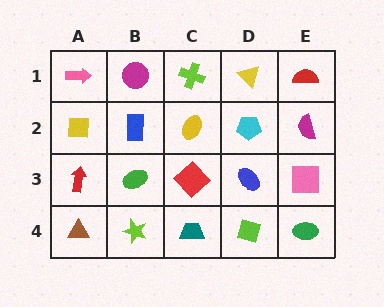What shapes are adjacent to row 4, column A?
A red arrow (row 3, column A), a lime star (row 4, column B).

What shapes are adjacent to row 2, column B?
A magenta circle (row 1, column B), a green ellipse (row 3, column B), a yellow square (row 2, column A), a yellow ellipse (row 2, column C).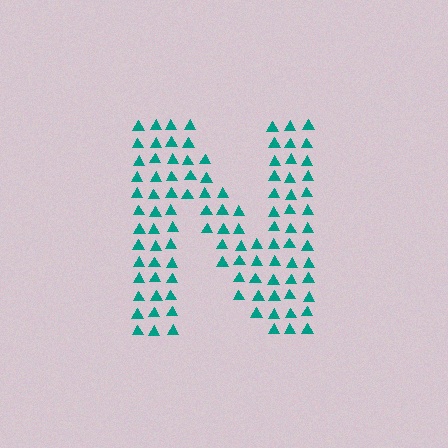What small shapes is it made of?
It is made of small triangles.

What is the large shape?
The large shape is the letter N.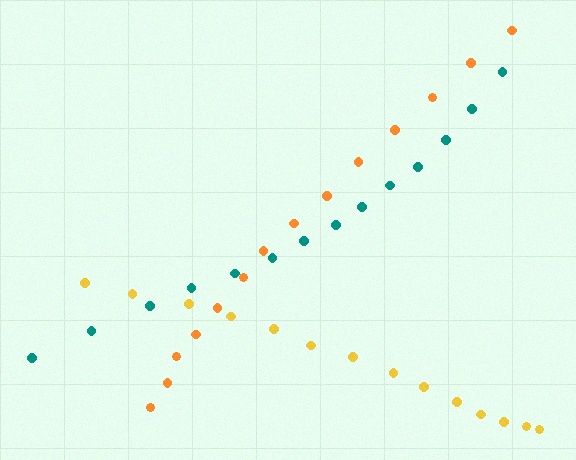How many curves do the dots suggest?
There are 3 distinct paths.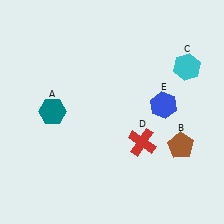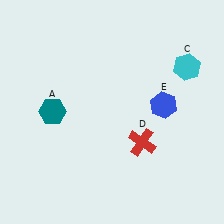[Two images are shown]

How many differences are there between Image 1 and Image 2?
There is 1 difference between the two images.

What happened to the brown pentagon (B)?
The brown pentagon (B) was removed in Image 2. It was in the bottom-right area of Image 1.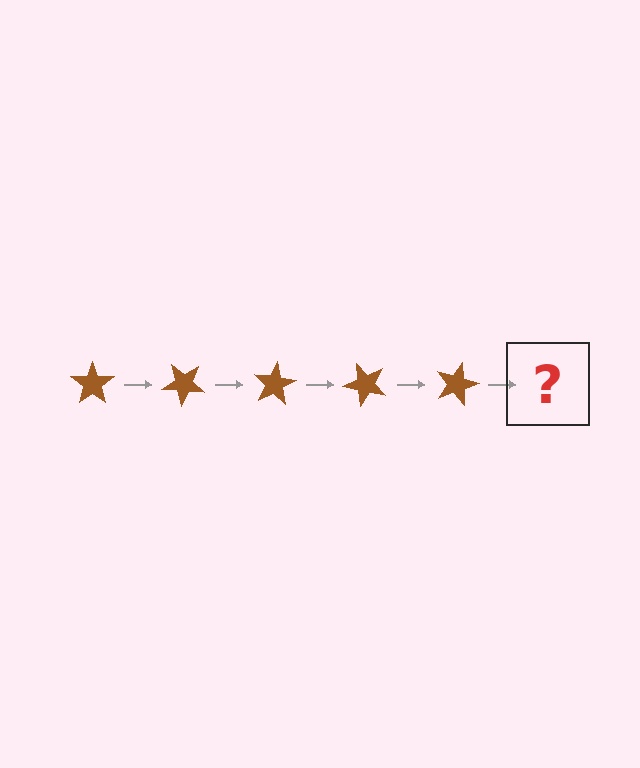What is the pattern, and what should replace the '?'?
The pattern is that the star rotates 40 degrees each step. The '?' should be a brown star rotated 200 degrees.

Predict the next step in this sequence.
The next step is a brown star rotated 200 degrees.